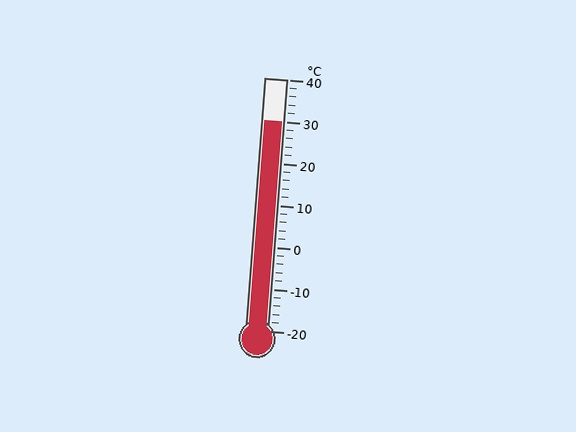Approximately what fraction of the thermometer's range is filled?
The thermometer is filled to approximately 85% of its range.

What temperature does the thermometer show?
The thermometer shows approximately 30°C.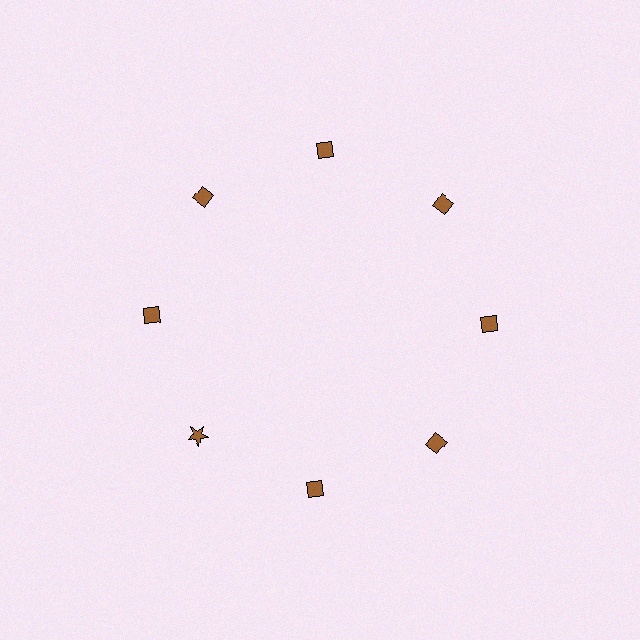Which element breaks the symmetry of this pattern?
The brown star at roughly the 8 o'clock position breaks the symmetry. All other shapes are brown diamonds.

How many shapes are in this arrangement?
There are 8 shapes arranged in a ring pattern.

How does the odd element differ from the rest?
It has a different shape: star instead of diamond.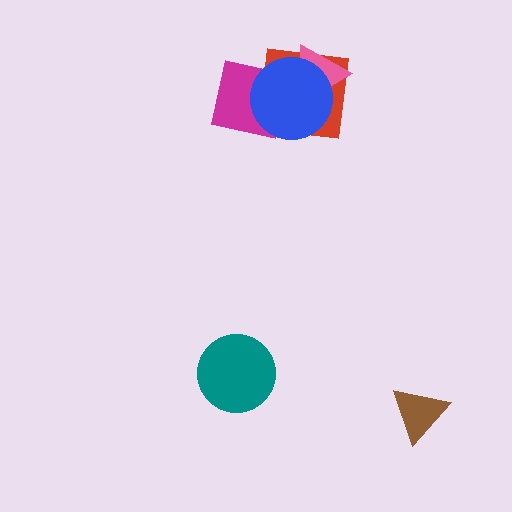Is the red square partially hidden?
Yes, it is partially covered by another shape.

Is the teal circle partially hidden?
No, no other shape covers it.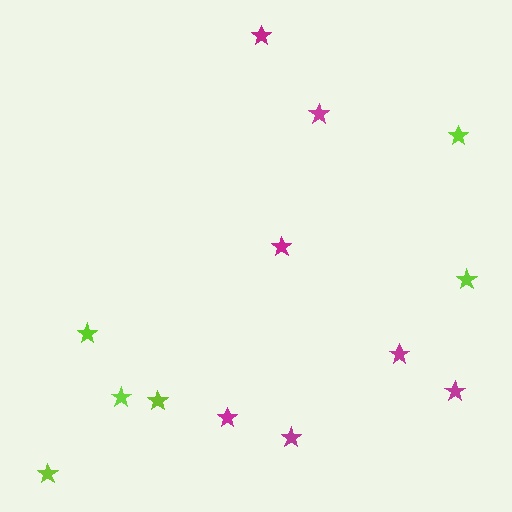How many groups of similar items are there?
There are 2 groups: one group of magenta stars (7) and one group of lime stars (6).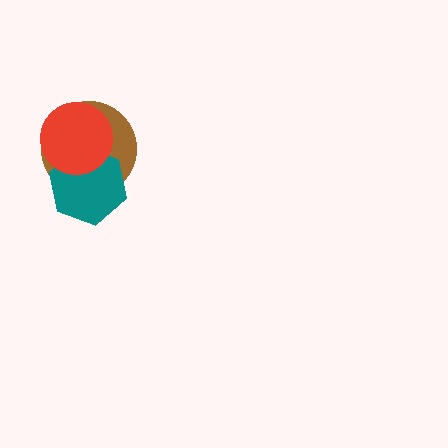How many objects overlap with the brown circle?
2 objects overlap with the brown circle.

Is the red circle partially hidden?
No, no other shape covers it.